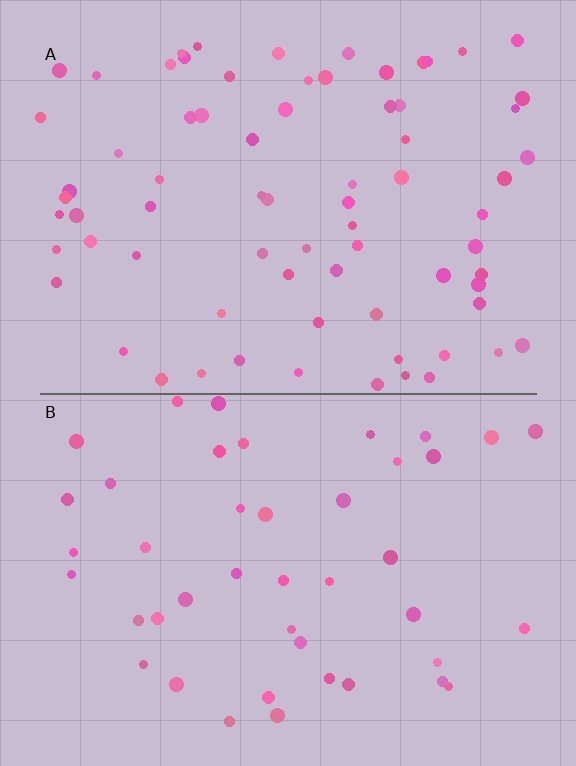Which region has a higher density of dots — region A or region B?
A (the top).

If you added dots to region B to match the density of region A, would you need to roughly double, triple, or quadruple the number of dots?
Approximately double.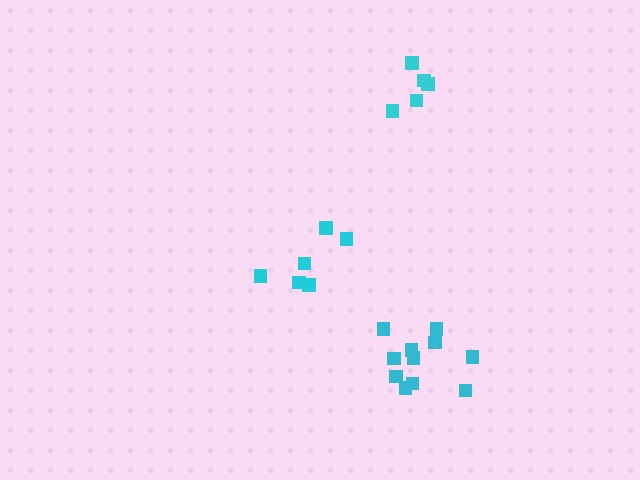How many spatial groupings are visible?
There are 3 spatial groupings.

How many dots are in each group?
Group 1: 5 dots, Group 2: 6 dots, Group 3: 11 dots (22 total).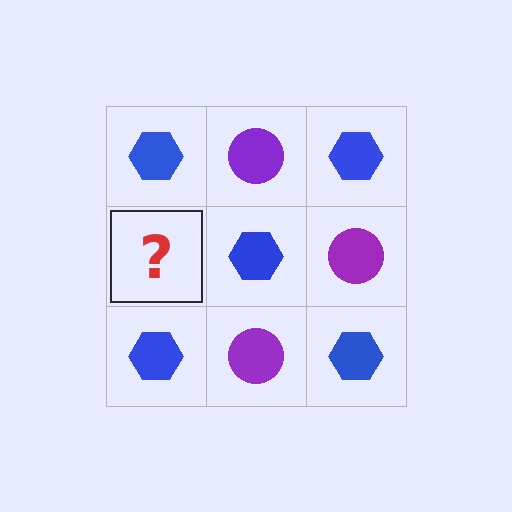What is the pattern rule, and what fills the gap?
The rule is that it alternates blue hexagon and purple circle in a checkerboard pattern. The gap should be filled with a purple circle.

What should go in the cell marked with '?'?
The missing cell should contain a purple circle.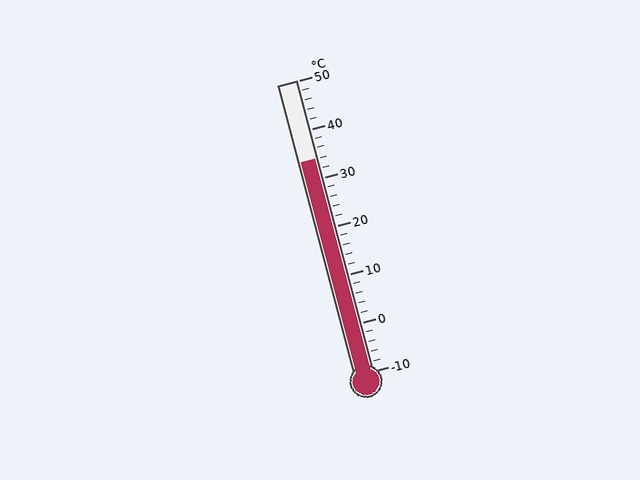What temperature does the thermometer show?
The thermometer shows approximately 34°C.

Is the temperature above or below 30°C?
The temperature is above 30°C.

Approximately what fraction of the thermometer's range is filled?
The thermometer is filled to approximately 75% of its range.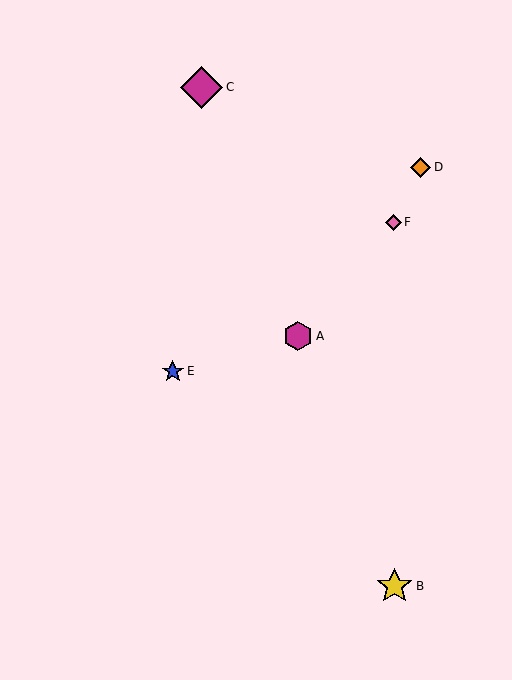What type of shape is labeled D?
Shape D is an orange diamond.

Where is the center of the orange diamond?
The center of the orange diamond is at (421, 167).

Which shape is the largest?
The magenta diamond (labeled C) is the largest.